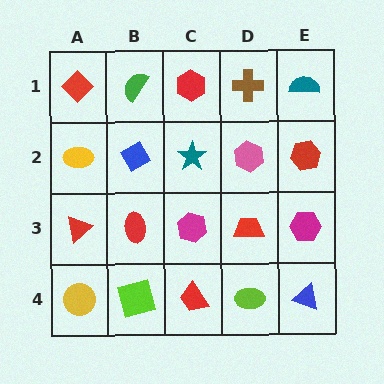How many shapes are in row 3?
5 shapes.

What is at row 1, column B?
A green semicircle.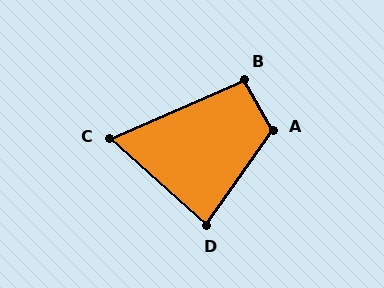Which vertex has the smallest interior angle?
C, at approximately 66 degrees.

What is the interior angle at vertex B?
Approximately 97 degrees (obtuse).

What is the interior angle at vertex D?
Approximately 83 degrees (acute).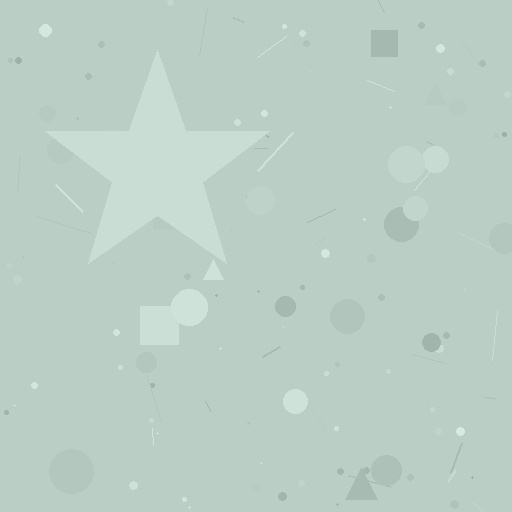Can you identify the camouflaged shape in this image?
The camouflaged shape is a star.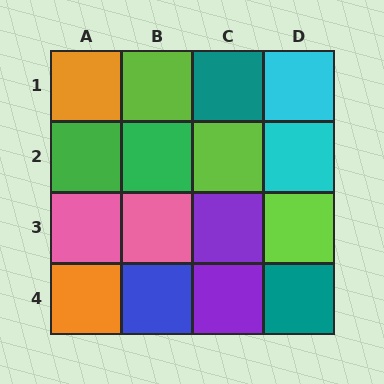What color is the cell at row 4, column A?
Orange.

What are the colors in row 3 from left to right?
Pink, pink, purple, lime.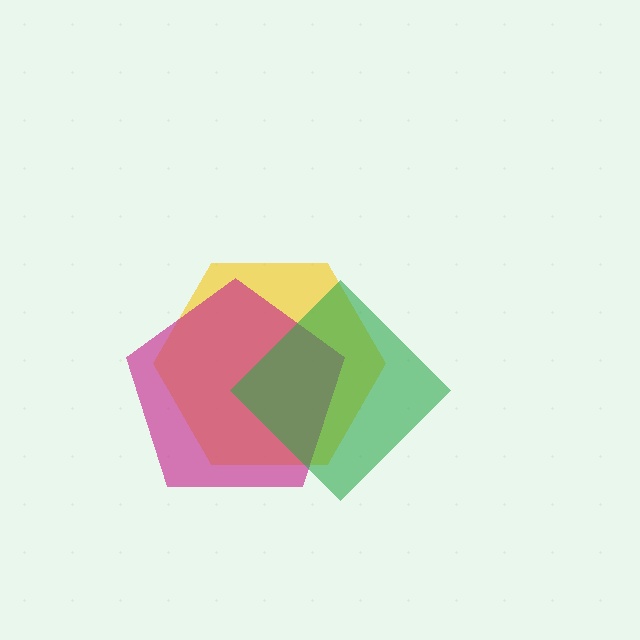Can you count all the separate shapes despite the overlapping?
Yes, there are 3 separate shapes.